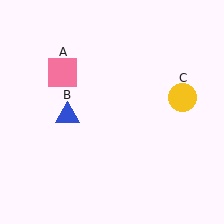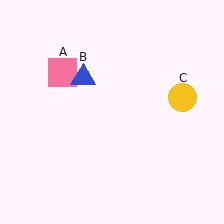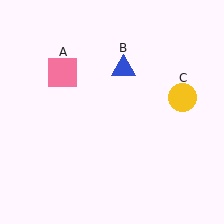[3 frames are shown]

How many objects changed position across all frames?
1 object changed position: blue triangle (object B).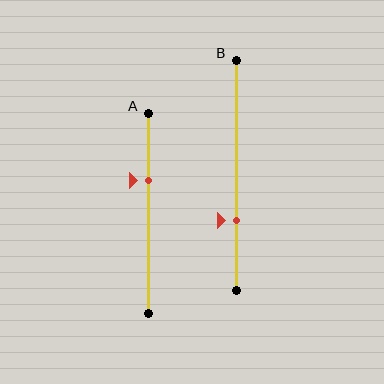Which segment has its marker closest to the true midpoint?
Segment A has its marker closest to the true midpoint.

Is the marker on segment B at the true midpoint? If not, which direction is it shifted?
No, the marker on segment B is shifted downward by about 20% of the segment length.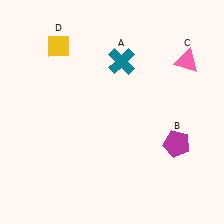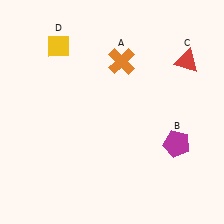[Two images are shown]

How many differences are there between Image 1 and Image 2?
There are 2 differences between the two images.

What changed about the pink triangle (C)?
In Image 1, C is pink. In Image 2, it changed to red.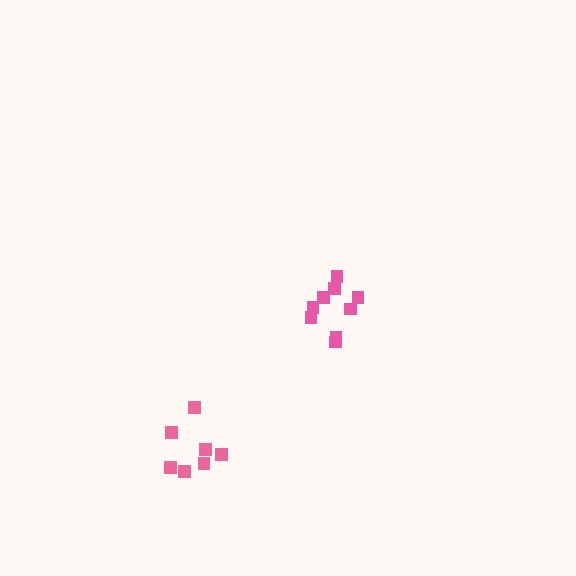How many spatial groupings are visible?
There are 2 spatial groupings.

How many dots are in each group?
Group 1: 9 dots, Group 2: 7 dots (16 total).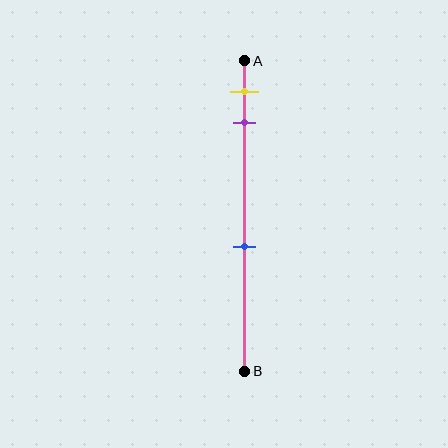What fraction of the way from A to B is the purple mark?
The purple mark is approximately 20% (0.2) of the way from A to B.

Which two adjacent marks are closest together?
The yellow and purple marks are the closest adjacent pair.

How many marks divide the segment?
There are 3 marks dividing the segment.